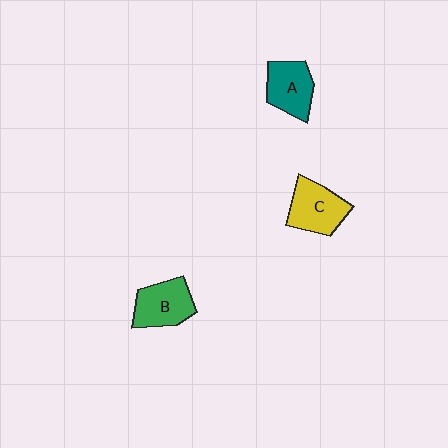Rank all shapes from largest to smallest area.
From largest to smallest: C (yellow), B (green), A (teal).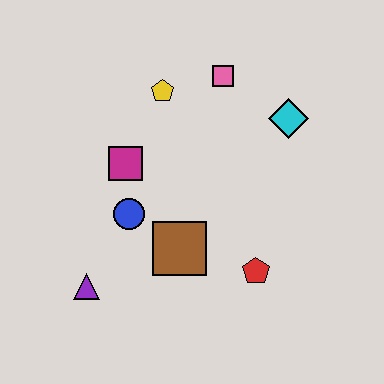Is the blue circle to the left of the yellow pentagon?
Yes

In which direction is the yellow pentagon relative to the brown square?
The yellow pentagon is above the brown square.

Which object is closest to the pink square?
The yellow pentagon is closest to the pink square.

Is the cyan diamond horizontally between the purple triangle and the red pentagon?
No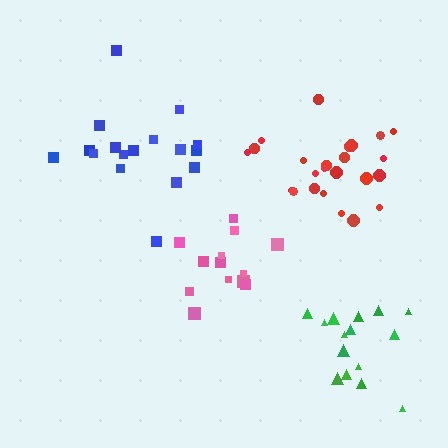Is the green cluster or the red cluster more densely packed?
Red.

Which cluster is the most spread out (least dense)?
Blue.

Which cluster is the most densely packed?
Pink.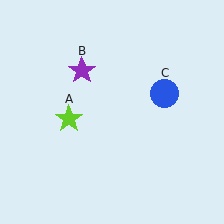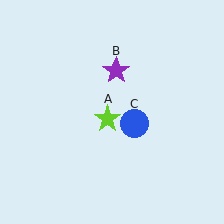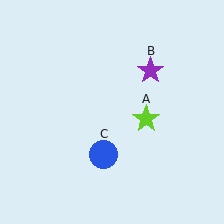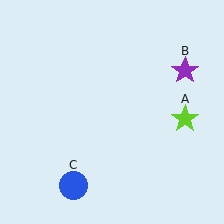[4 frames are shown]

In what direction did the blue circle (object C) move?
The blue circle (object C) moved down and to the left.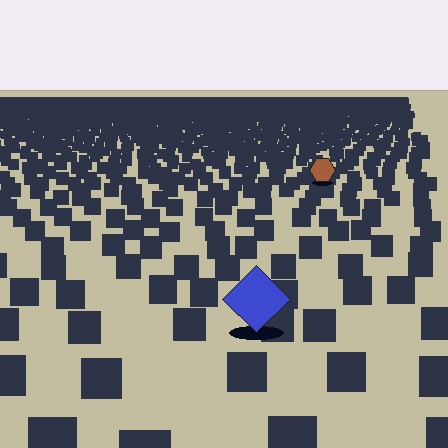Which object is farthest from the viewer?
The brown hexagon is farthest from the viewer. It appears smaller and the ground texture around it is denser.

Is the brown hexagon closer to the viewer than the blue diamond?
No. The blue diamond is closer — you can tell from the texture gradient: the ground texture is coarser near it.